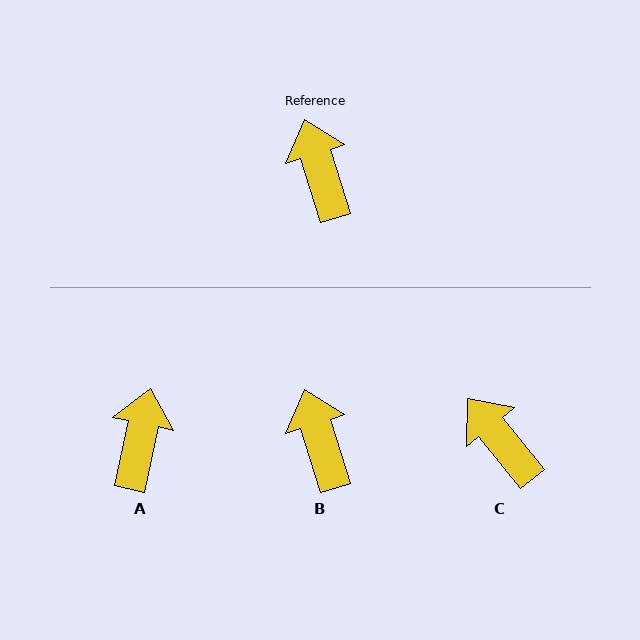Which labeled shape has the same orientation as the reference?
B.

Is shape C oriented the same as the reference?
No, it is off by about 22 degrees.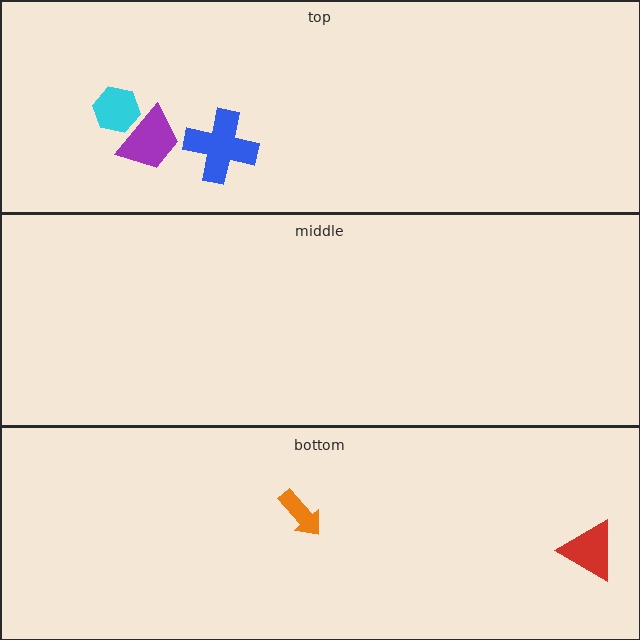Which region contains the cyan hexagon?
The top region.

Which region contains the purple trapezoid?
The top region.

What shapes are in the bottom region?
The orange arrow, the red triangle.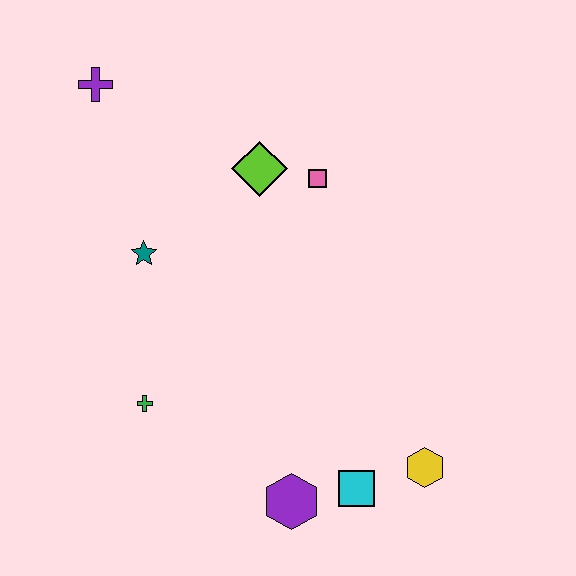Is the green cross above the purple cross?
No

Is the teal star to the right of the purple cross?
Yes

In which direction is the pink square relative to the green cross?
The pink square is above the green cross.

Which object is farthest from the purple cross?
The yellow hexagon is farthest from the purple cross.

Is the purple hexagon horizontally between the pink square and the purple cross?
Yes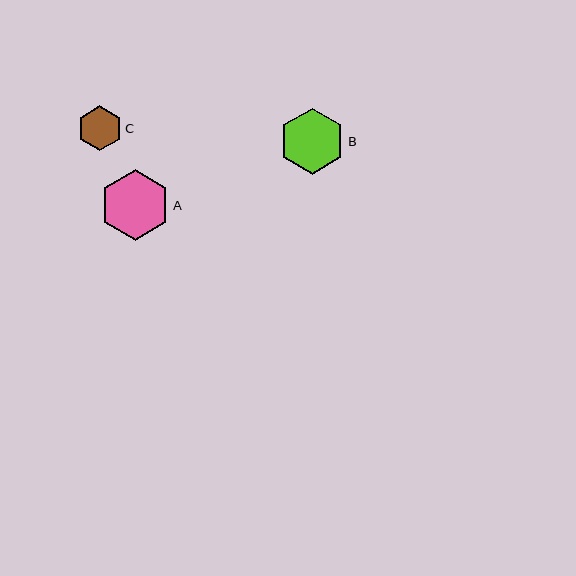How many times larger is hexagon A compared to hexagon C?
Hexagon A is approximately 1.6 times the size of hexagon C.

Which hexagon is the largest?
Hexagon A is the largest with a size of approximately 71 pixels.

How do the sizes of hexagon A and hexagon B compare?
Hexagon A and hexagon B are approximately the same size.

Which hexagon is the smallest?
Hexagon C is the smallest with a size of approximately 45 pixels.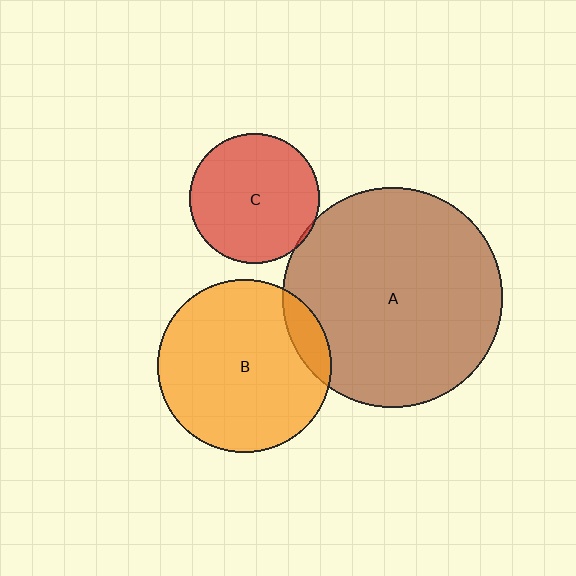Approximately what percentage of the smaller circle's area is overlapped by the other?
Approximately 5%.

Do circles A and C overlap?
Yes.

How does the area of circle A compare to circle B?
Approximately 1.6 times.